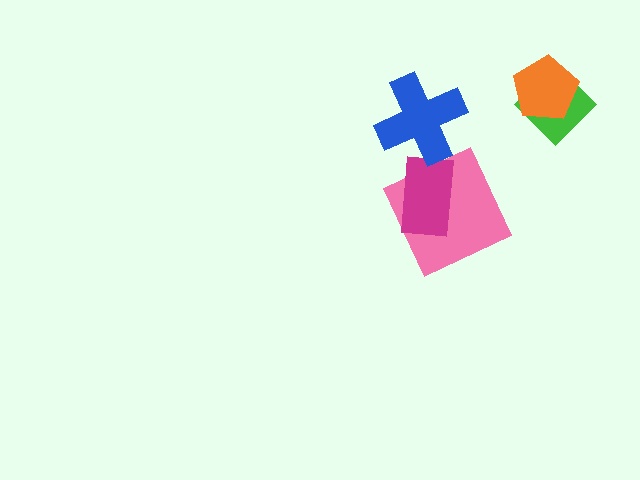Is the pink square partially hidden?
Yes, it is partially covered by another shape.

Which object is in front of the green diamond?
The orange pentagon is in front of the green diamond.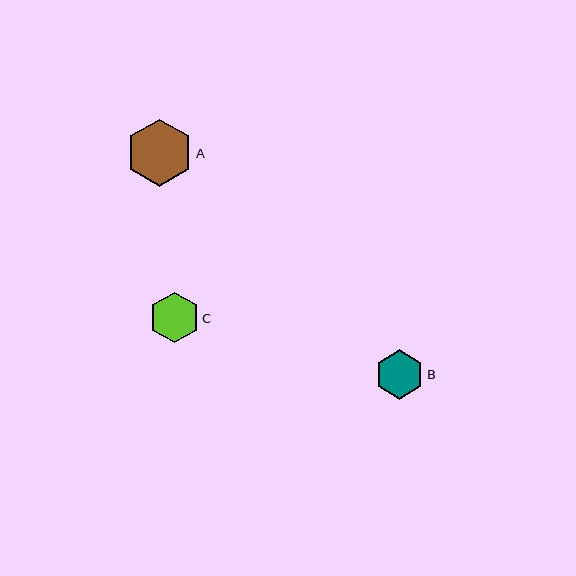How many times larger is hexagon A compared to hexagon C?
Hexagon A is approximately 1.3 times the size of hexagon C.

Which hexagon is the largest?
Hexagon A is the largest with a size of approximately 67 pixels.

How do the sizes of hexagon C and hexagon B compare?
Hexagon C and hexagon B are approximately the same size.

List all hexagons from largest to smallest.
From largest to smallest: A, C, B.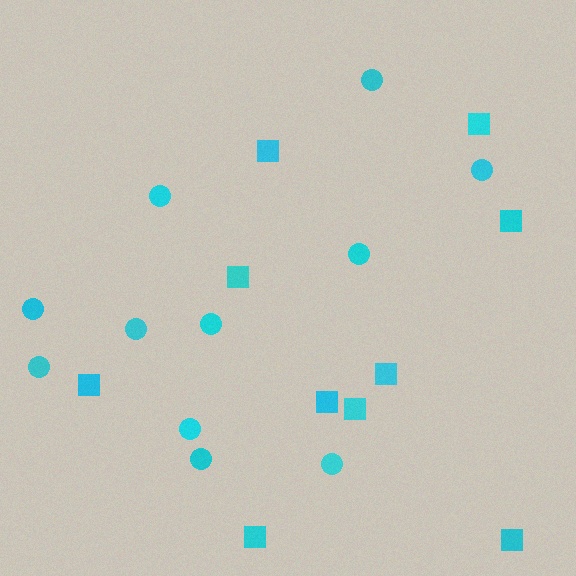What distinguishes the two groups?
There are 2 groups: one group of circles (11) and one group of squares (10).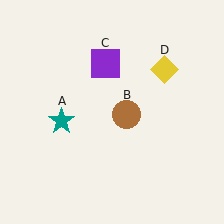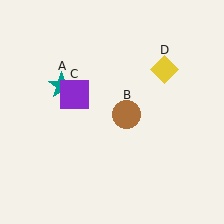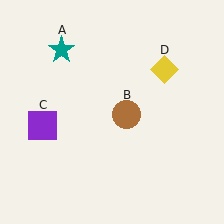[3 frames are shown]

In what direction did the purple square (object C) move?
The purple square (object C) moved down and to the left.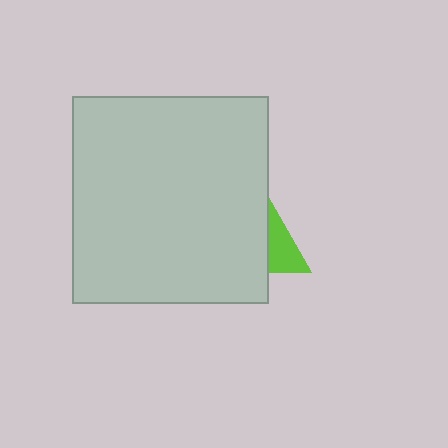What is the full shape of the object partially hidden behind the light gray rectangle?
The partially hidden object is a lime triangle.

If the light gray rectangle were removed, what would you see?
You would see the complete lime triangle.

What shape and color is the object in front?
The object in front is a light gray rectangle.